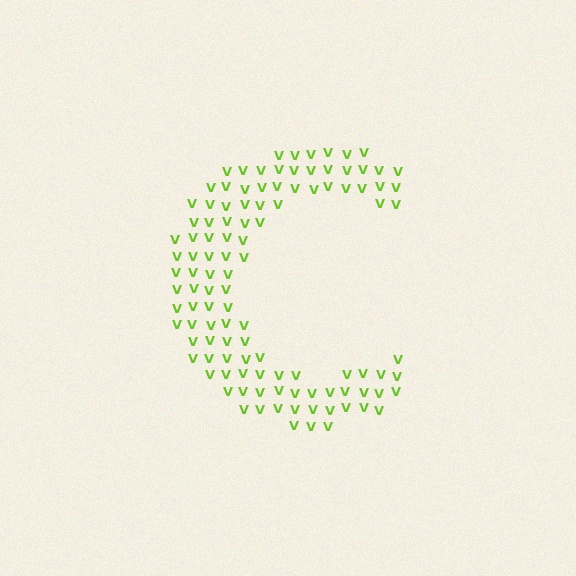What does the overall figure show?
The overall figure shows the letter C.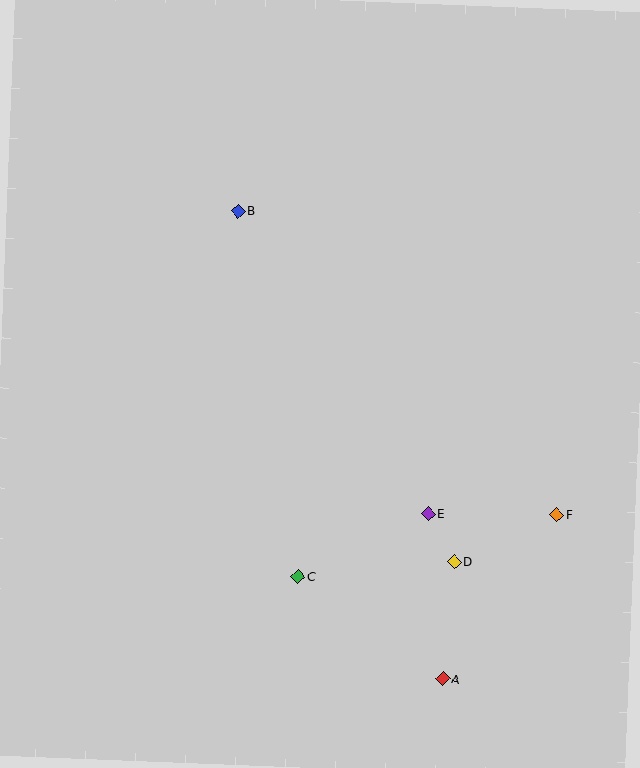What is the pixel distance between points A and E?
The distance between A and E is 166 pixels.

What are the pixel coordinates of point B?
Point B is at (238, 211).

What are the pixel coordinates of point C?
Point C is at (298, 576).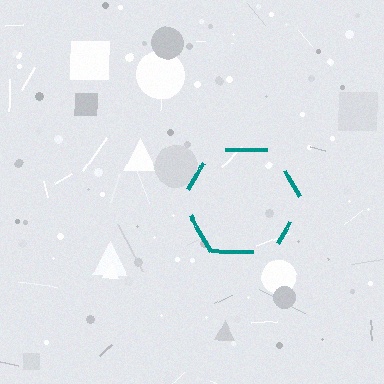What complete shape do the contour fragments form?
The contour fragments form a hexagon.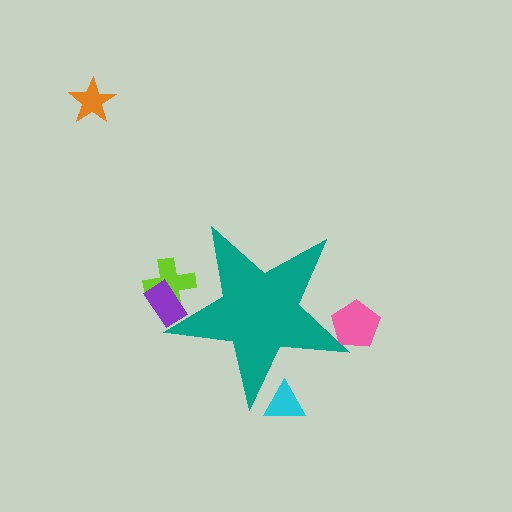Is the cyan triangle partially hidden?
Yes, the cyan triangle is partially hidden behind the teal star.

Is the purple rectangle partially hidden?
Yes, the purple rectangle is partially hidden behind the teal star.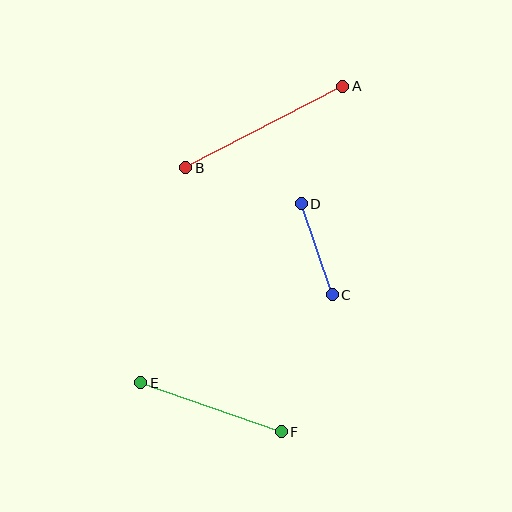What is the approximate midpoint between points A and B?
The midpoint is at approximately (264, 127) pixels.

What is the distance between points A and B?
The distance is approximately 177 pixels.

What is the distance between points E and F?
The distance is approximately 149 pixels.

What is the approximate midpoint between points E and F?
The midpoint is at approximately (211, 407) pixels.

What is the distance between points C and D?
The distance is approximately 96 pixels.